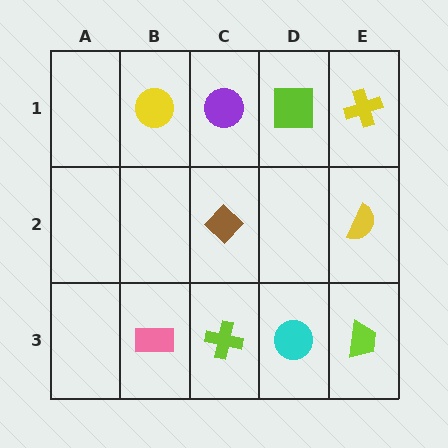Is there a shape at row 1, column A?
No, that cell is empty.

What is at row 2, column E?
A yellow semicircle.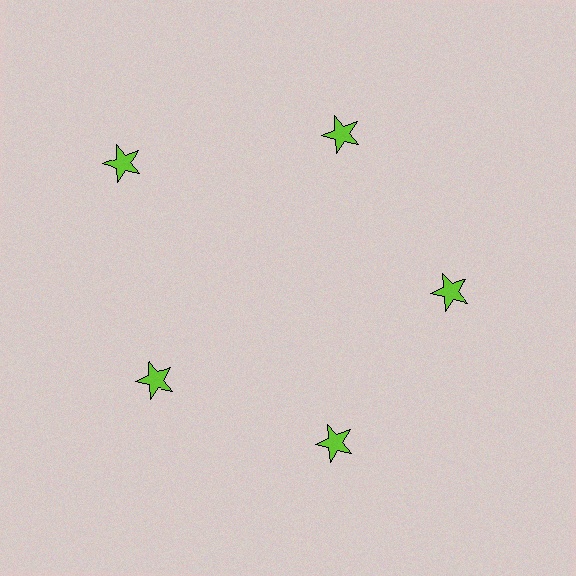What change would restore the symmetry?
The symmetry would be restored by moving it inward, back onto the ring so that all 5 stars sit at equal angles and equal distance from the center.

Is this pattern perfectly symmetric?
No. The 5 lime stars are arranged in a ring, but one element near the 10 o'clock position is pushed outward from the center, breaking the 5-fold rotational symmetry.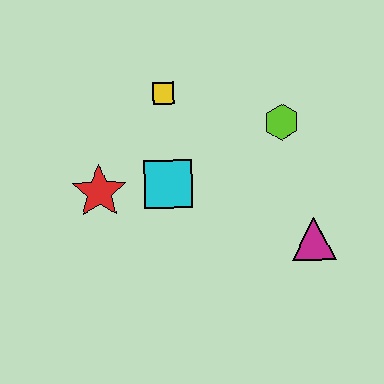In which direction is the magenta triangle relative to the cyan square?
The magenta triangle is to the right of the cyan square.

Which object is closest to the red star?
The cyan square is closest to the red star.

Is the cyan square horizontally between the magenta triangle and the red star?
Yes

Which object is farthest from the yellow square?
The magenta triangle is farthest from the yellow square.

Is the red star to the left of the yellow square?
Yes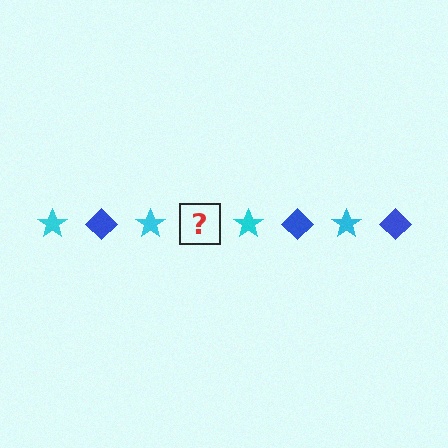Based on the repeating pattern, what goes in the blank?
The blank should be a blue diamond.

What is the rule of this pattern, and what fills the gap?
The rule is that the pattern alternates between cyan star and blue diamond. The gap should be filled with a blue diamond.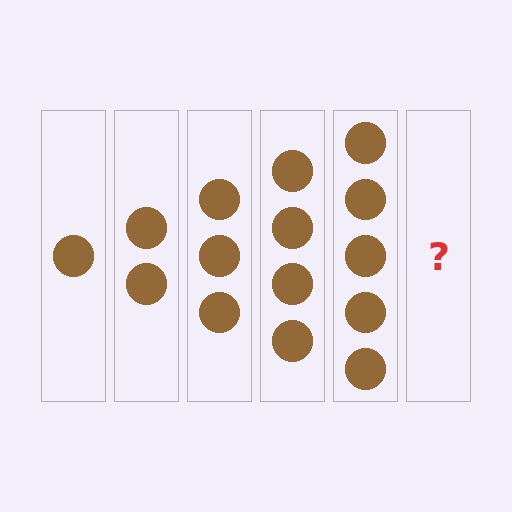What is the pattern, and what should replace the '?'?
The pattern is that each step adds one more circle. The '?' should be 6 circles.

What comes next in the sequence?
The next element should be 6 circles.